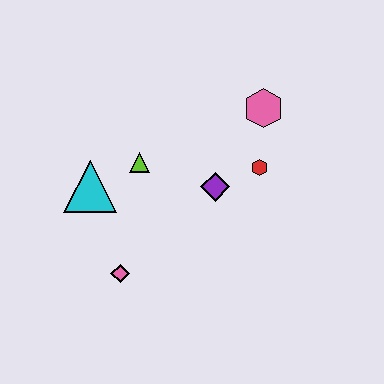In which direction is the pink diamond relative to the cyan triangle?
The pink diamond is below the cyan triangle.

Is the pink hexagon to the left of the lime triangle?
No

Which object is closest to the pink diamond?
The cyan triangle is closest to the pink diamond.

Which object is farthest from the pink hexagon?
The pink diamond is farthest from the pink hexagon.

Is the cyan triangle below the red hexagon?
Yes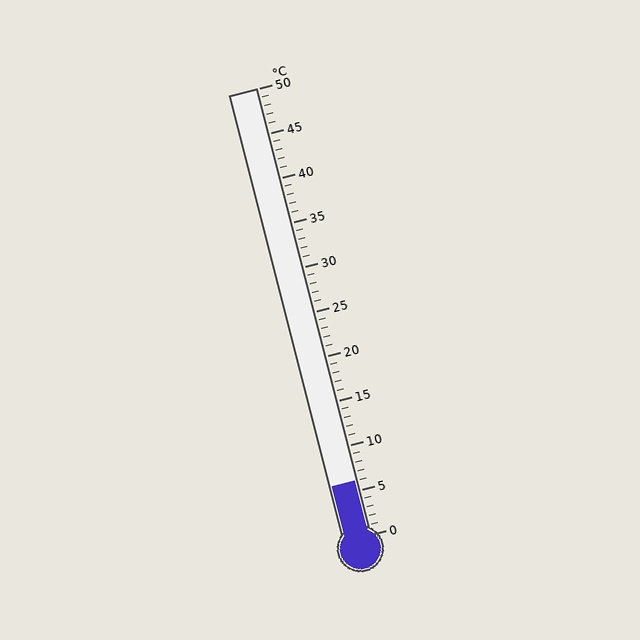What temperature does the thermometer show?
The thermometer shows approximately 6°C.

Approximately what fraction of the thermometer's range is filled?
The thermometer is filled to approximately 10% of its range.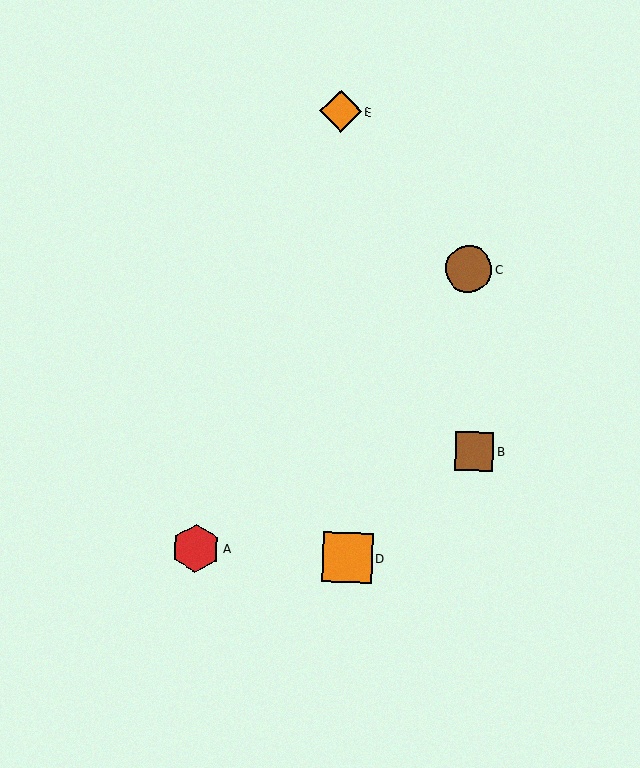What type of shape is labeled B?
Shape B is a brown square.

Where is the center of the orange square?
The center of the orange square is at (347, 558).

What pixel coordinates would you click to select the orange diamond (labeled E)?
Click at (341, 111) to select the orange diamond E.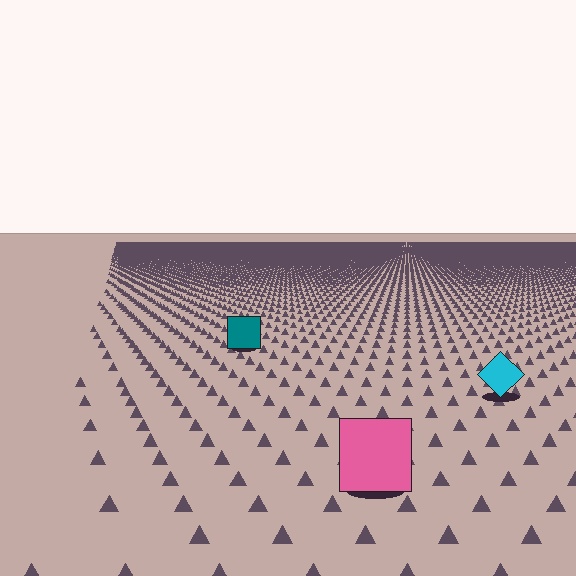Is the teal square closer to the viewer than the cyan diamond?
No. The cyan diamond is closer — you can tell from the texture gradient: the ground texture is coarser near it.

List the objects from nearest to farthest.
From nearest to farthest: the pink square, the cyan diamond, the teal square.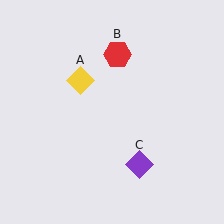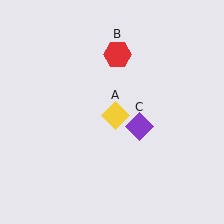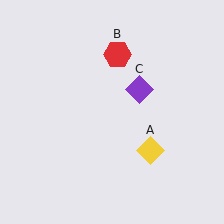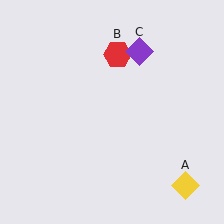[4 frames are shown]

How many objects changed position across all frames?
2 objects changed position: yellow diamond (object A), purple diamond (object C).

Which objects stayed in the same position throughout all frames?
Red hexagon (object B) remained stationary.